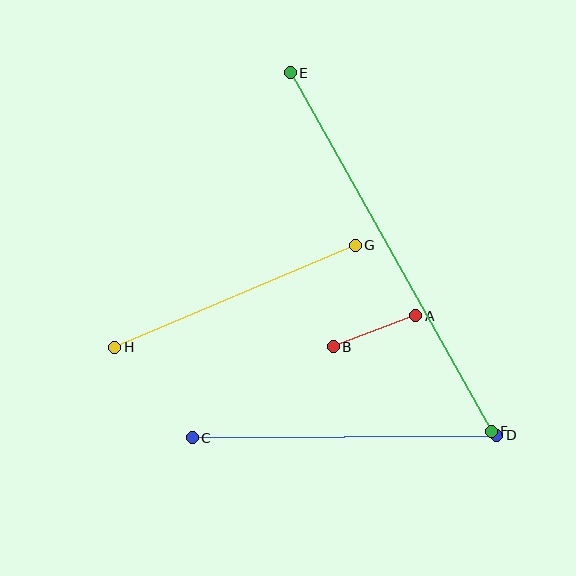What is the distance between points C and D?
The distance is approximately 304 pixels.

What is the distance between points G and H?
The distance is approximately 261 pixels.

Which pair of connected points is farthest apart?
Points E and F are farthest apart.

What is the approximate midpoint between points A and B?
The midpoint is at approximately (375, 331) pixels.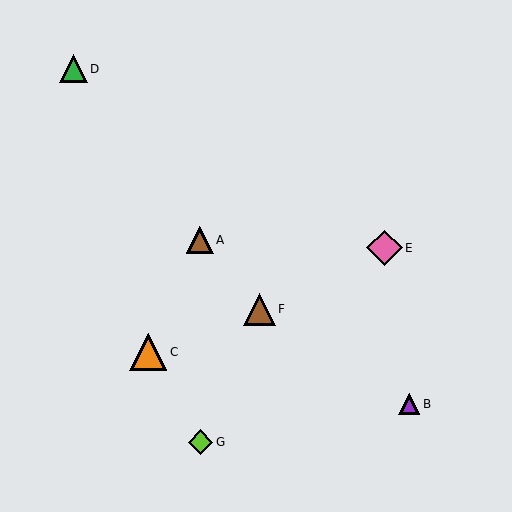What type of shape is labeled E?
Shape E is a pink diamond.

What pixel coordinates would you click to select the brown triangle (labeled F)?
Click at (259, 309) to select the brown triangle F.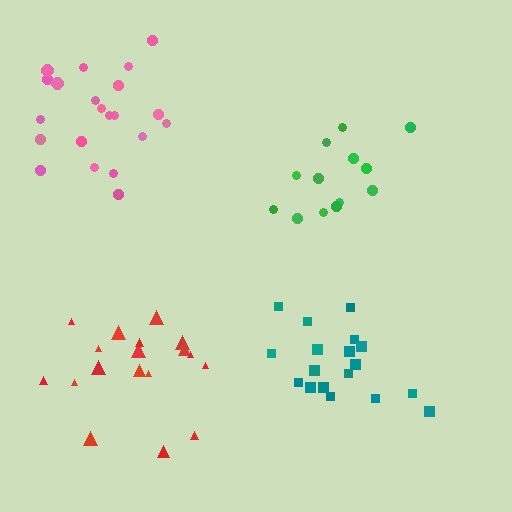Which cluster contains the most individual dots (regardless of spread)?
Pink (21).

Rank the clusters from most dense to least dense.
red, green, pink, teal.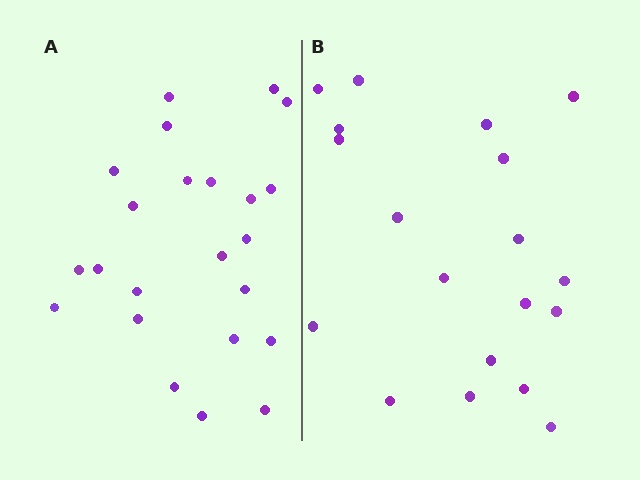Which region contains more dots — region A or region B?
Region A (the left region) has more dots.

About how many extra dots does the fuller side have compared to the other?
Region A has about 4 more dots than region B.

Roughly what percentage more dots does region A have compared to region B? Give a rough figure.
About 20% more.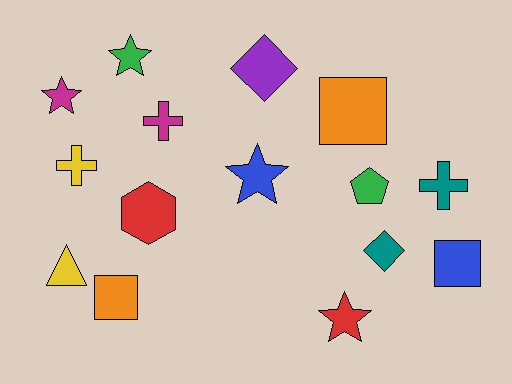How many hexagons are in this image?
There is 1 hexagon.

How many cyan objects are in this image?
There are no cyan objects.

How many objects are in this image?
There are 15 objects.